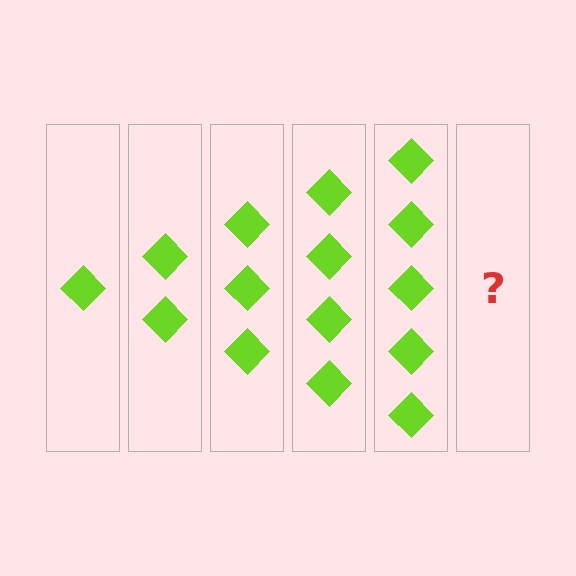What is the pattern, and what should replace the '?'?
The pattern is that each step adds one more diamond. The '?' should be 6 diamonds.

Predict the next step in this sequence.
The next step is 6 diamonds.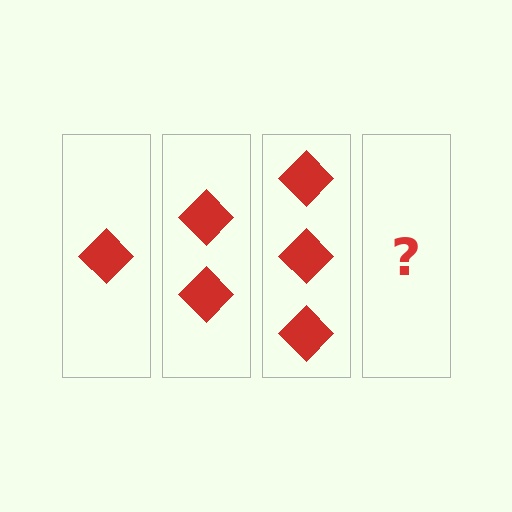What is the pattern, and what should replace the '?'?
The pattern is that each step adds one more diamond. The '?' should be 4 diamonds.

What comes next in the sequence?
The next element should be 4 diamonds.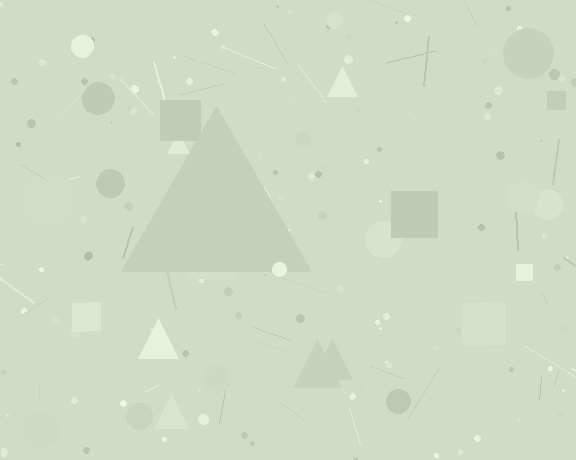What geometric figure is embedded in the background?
A triangle is embedded in the background.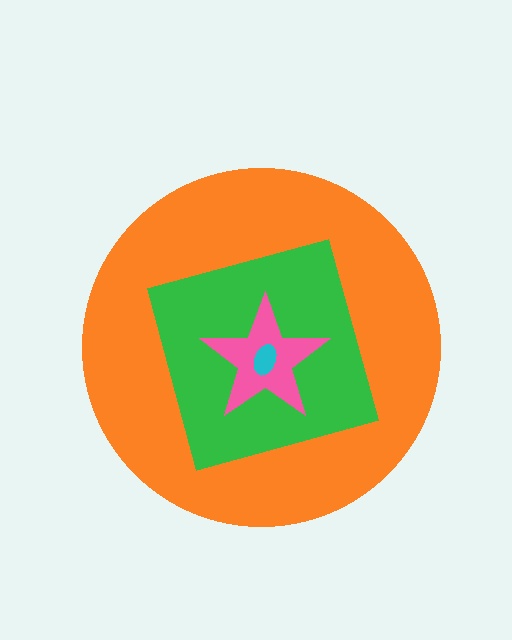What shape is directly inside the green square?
The pink star.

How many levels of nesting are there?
4.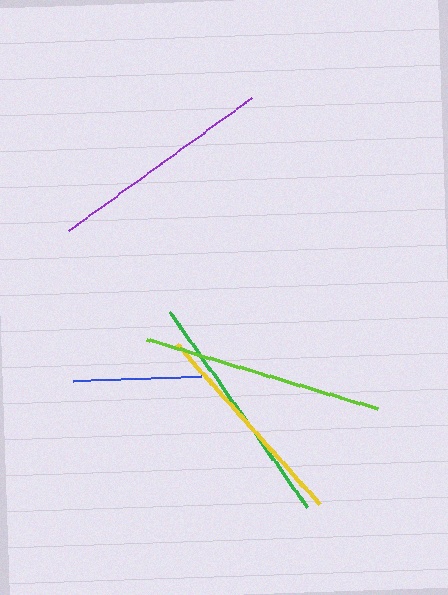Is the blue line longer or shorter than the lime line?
The lime line is longer than the blue line.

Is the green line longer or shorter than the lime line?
The lime line is longer than the green line.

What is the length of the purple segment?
The purple segment is approximately 226 pixels long.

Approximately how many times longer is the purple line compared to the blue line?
The purple line is approximately 1.8 times the length of the blue line.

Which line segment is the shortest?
The blue line is the shortest at approximately 128 pixels.